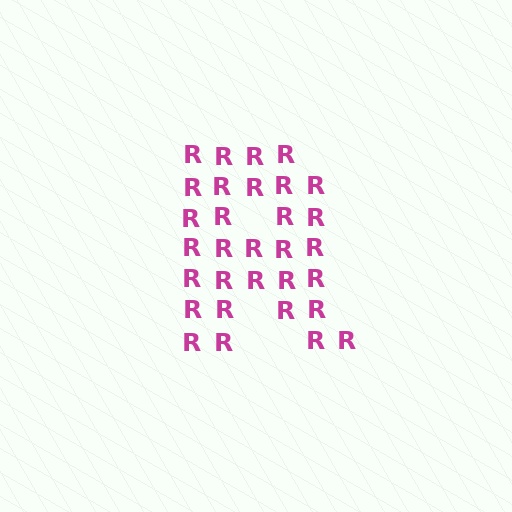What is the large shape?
The large shape is the letter R.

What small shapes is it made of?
It is made of small letter R's.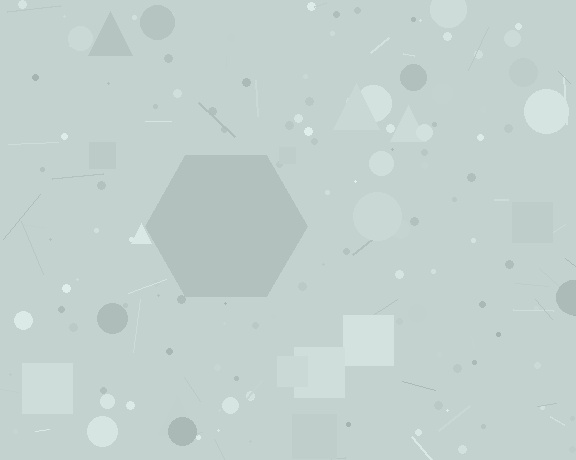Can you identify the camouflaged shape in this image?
The camouflaged shape is a hexagon.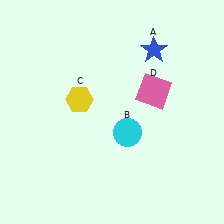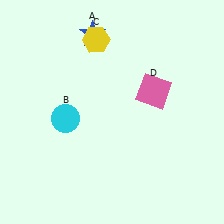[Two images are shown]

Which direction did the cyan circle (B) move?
The cyan circle (B) moved left.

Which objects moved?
The objects that moved are: the blue star (A), the cyan circle (B), the yellow hexagon (C).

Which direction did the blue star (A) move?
The blue star (A) moved left.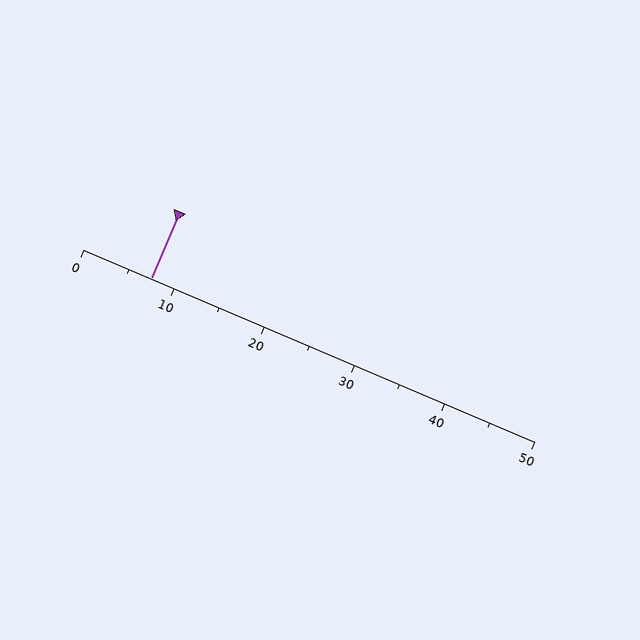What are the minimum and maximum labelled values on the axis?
The axis runs from 0 to 50.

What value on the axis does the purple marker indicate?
The marker indicates approximately 7.5.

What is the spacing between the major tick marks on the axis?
The major ticks are spaced 10 apart.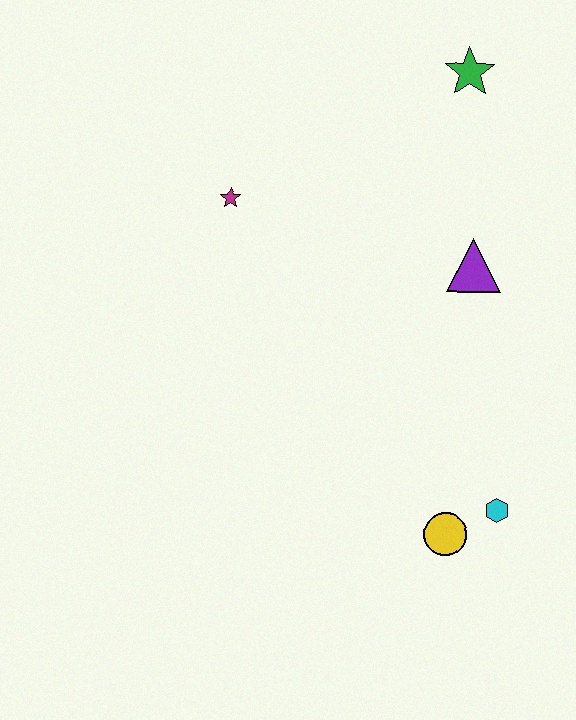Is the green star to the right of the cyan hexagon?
No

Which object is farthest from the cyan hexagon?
The green star is farthest from the cyan hexagon.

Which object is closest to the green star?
The purple triangle is closest to the green star.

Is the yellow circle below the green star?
Yes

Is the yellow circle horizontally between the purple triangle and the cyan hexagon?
No